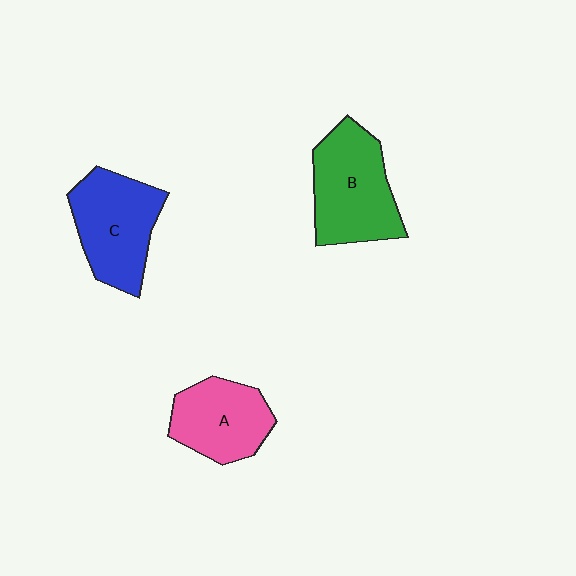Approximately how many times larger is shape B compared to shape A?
Approximately 1.3 times.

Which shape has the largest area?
Shape B (green).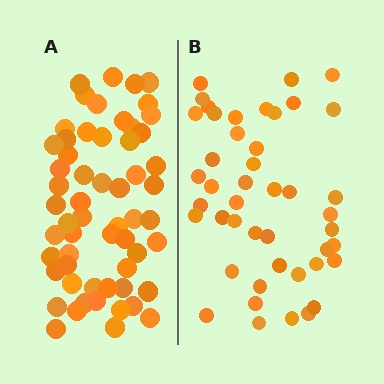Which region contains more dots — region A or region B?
Region A (the left region) has more dots.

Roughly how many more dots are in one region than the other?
Region A has approximately 15 more dots than region B.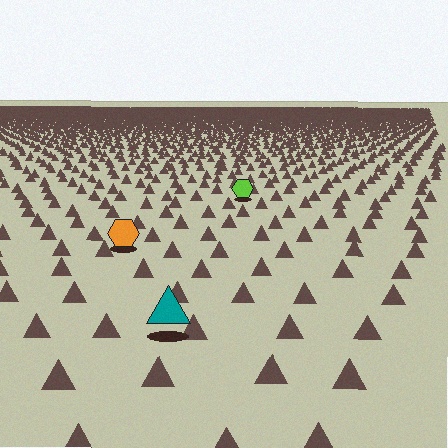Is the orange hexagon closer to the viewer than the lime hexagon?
Yes. The orange hexagon is closer — you can tell from the texture gradient: the ground texture is coarser near it.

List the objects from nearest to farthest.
From nearest to farthest: the teal triangle, the orange hexagon, the lime hexagon.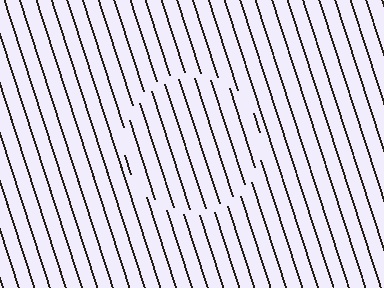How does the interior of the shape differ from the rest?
The interior of the shape contains the same grating, shifted by half a period — the contour is defined by the phase discontinuity where line-ends from the inner and outer gratings abut.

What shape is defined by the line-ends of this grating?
An illusory circle. The interior of the shape contains the same grating, shifted by half a period — the contour is defined by the phase discontinuity where line-ends from the inner and outer gratings abut.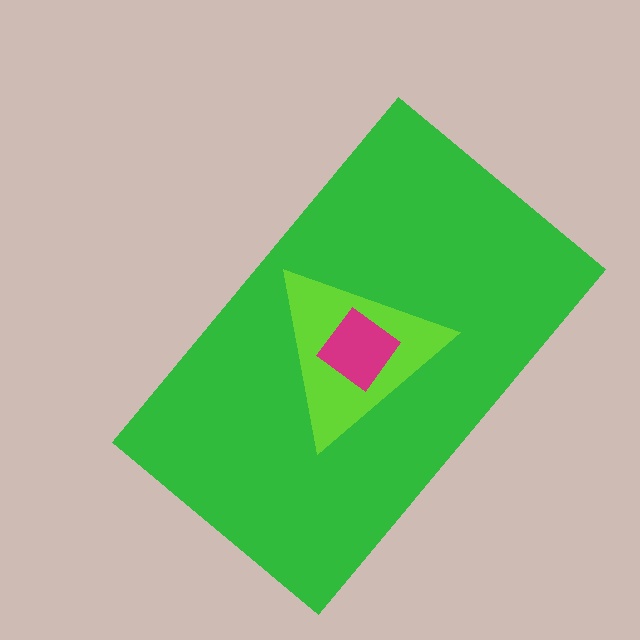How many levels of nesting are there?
3.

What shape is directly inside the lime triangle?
The magenta diamond.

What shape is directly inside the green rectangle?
The lime triangle.